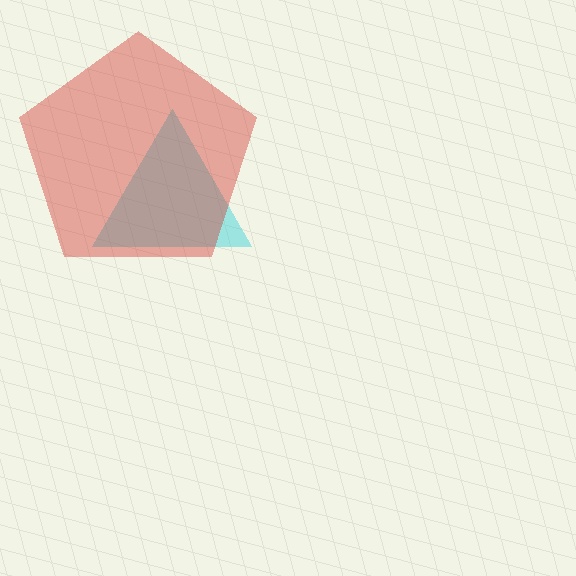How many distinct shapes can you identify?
There are 2 distinct shapes: a cyan triangle, a red pentagon.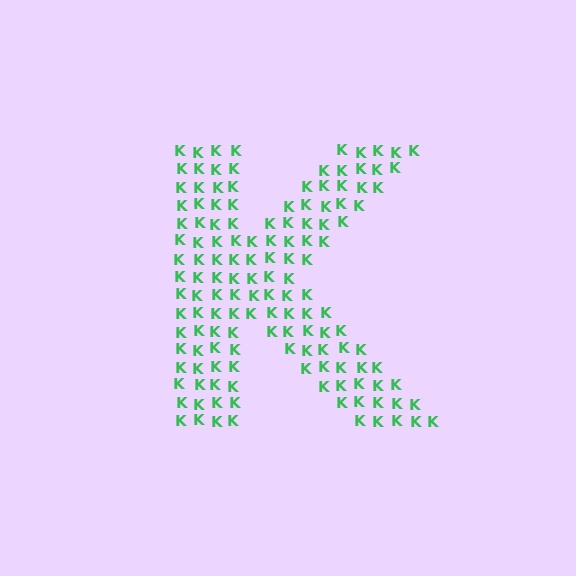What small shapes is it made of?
It is made of small letter K's.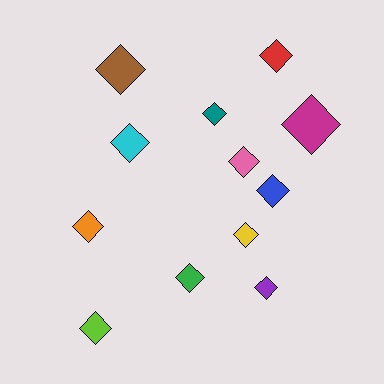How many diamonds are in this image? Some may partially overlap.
There are 12 diamonds.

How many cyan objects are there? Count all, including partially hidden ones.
There is 1 cyan object.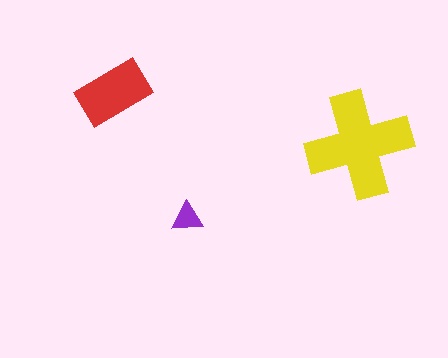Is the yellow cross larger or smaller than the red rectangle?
Larger.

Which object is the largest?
The yellow cross.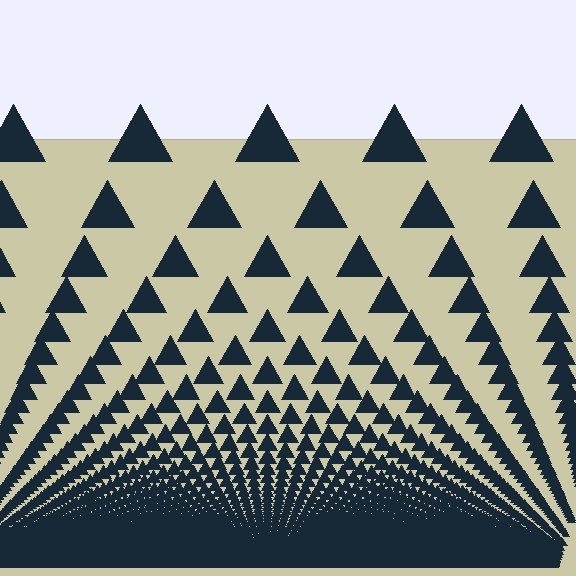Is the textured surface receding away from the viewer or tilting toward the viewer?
The surface appears to tilt toward the viewer. Texture elements get larger and sparser toward the top.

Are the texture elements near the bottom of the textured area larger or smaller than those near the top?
Smaller. The gradient is inverted — elements near the bottom are smaller and denser.